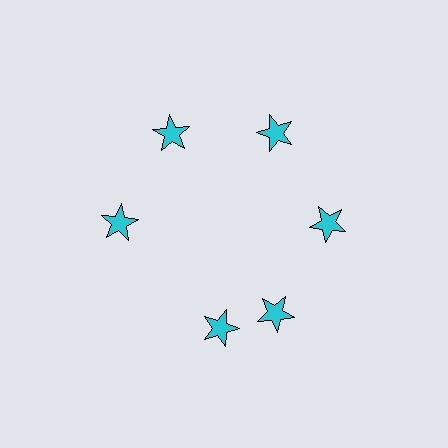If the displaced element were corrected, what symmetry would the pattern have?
It would have 6-fold rotational symmetry — the pattern would map onto itself every 60 degrees.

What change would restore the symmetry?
The symmetry would be restored by rotating it back into even spacing with its neighbors so that all 6 stars sit at equal angles and equal distance from the center.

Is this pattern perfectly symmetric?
No. The 6 cyan stars are arranged in a ring, but one element near the 7 o'clock position is rotated out of alignment along the ring, breaking the 6-fold rotational symmetry.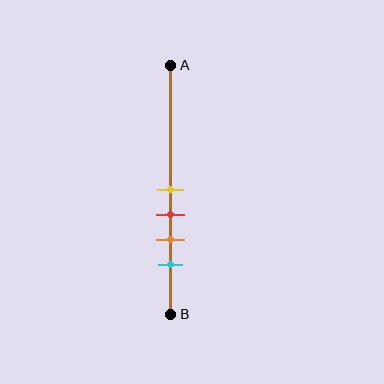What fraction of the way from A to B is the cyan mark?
The cyan mark is approximately 80% (0.8) of the way from A to B.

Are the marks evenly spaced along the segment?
Yes, the marks are approximately evenly spaced.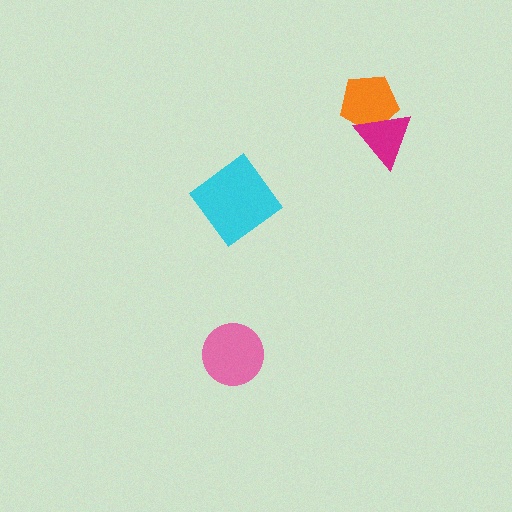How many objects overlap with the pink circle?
0 objects overlap with the pink circle.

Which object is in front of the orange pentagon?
The magenta triangle is in front of the orange pentagon.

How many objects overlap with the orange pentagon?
1 object overlaps with the orange pentagon.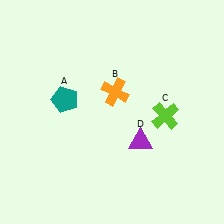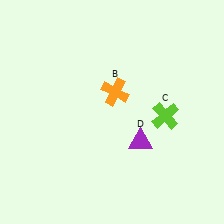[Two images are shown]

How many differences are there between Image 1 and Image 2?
There is 1 difference between the two images.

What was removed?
The teal pentagon (A) was removed in Image 2.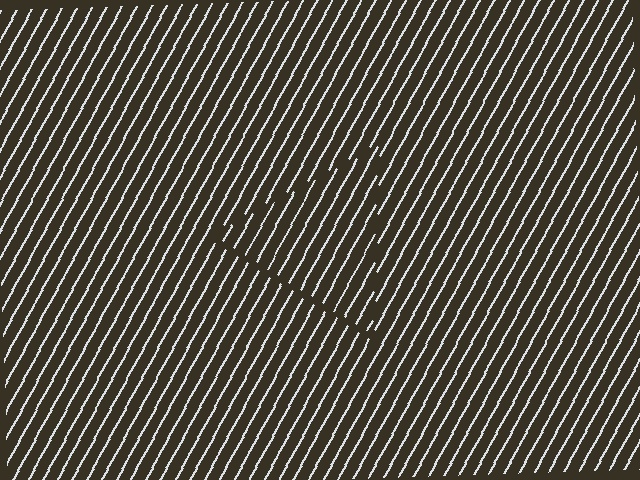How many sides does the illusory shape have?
3 sides — the line-ends trace a triangle.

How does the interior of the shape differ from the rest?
The interior of the shape contains the same grating, shifted by half a period — the contour is defined by the phase discontinuity where line-ends from the inner and outer gratings abut.